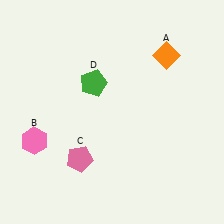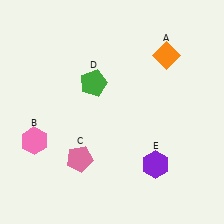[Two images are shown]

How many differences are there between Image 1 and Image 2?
There is 1 difference between the two images.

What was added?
A purple hexagon (E) was added in Image 2.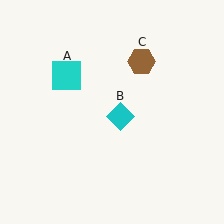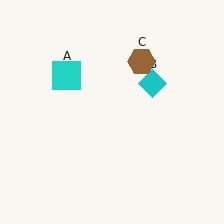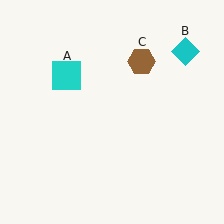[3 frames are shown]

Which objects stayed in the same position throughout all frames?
Cyan square (object A) and brown hexagon (object C) remained stationary.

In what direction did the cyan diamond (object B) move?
The cyan diamond (object B) moved up and to the right.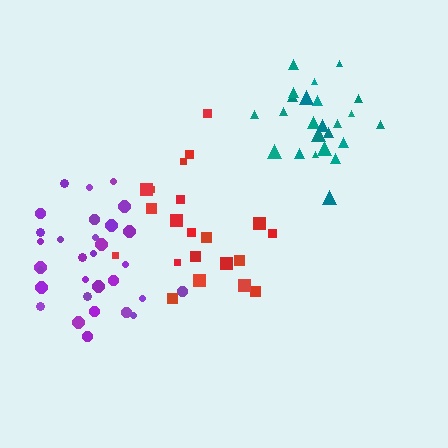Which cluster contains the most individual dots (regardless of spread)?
Purple (32).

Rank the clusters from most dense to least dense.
purple, teal, red.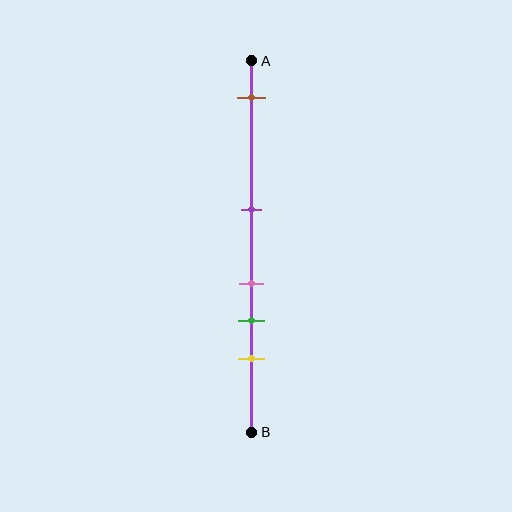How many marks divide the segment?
There are 5 marks dividing the segment.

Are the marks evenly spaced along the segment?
No, the marks are not evenly spaced.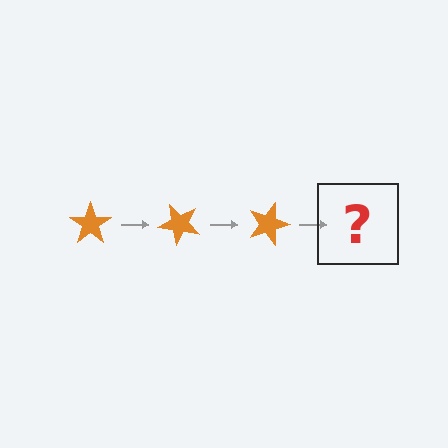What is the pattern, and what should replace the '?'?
The pattern is that the star rotates 45 degrees each step. The '?' should be an orange star rotated 135 degrees.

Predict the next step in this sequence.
The next step is an orange star rotated 135 degrees.